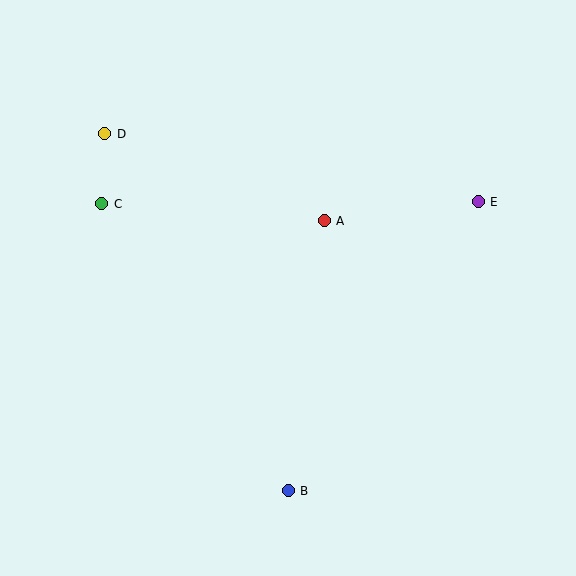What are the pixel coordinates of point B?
Point B is at (288, 491).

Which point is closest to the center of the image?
Point A at (324, 221) is closest to the center.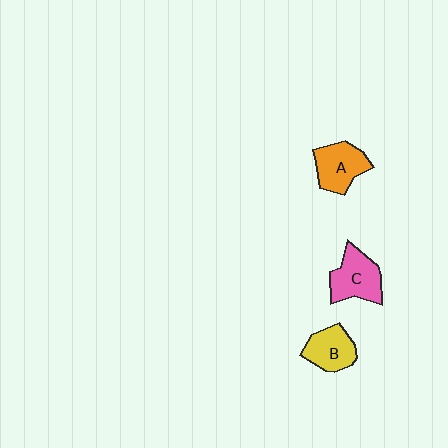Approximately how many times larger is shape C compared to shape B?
Approximately 1.2 times.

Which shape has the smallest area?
Shape B (yellow).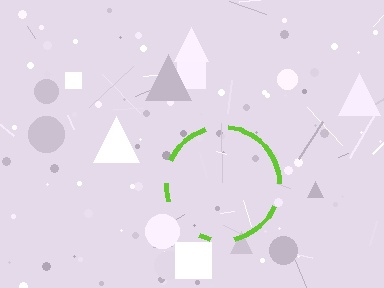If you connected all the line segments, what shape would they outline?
They would outline a circle.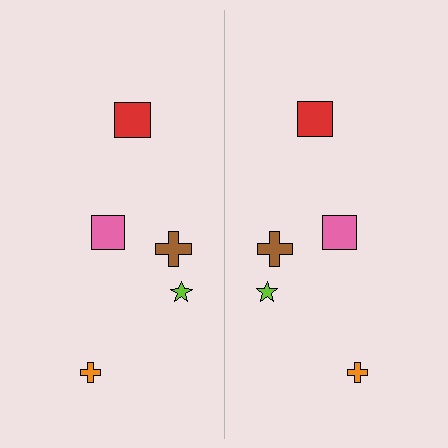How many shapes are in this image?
There are 10 shapes in this image.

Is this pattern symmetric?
Yes, this pattern has bilateral (reflection) symmetry.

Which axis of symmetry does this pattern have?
The pattern has a vertical axis of symmetry running through the center of the image.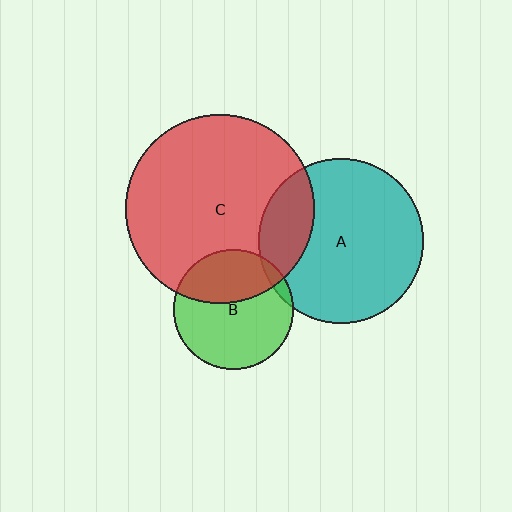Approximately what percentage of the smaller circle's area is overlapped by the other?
Approximately 20%.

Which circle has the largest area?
Circle C (red).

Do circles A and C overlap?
Yes.